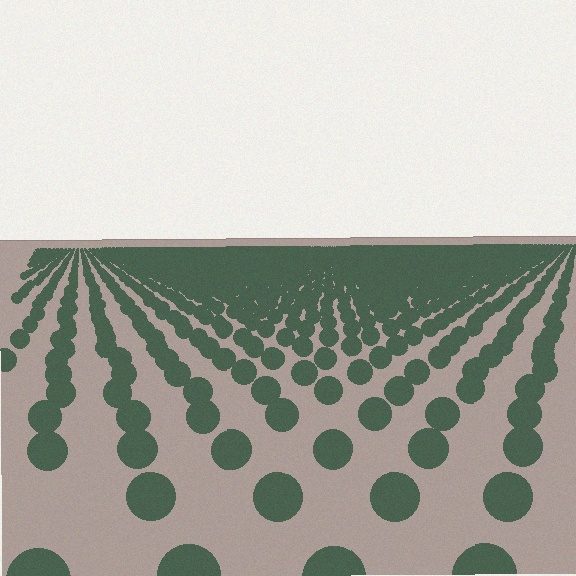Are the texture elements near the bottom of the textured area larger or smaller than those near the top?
Larger. Near the bottom, elements are closer to the viewer and appear at a bigger on-screen size.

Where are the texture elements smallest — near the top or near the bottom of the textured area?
Near the top.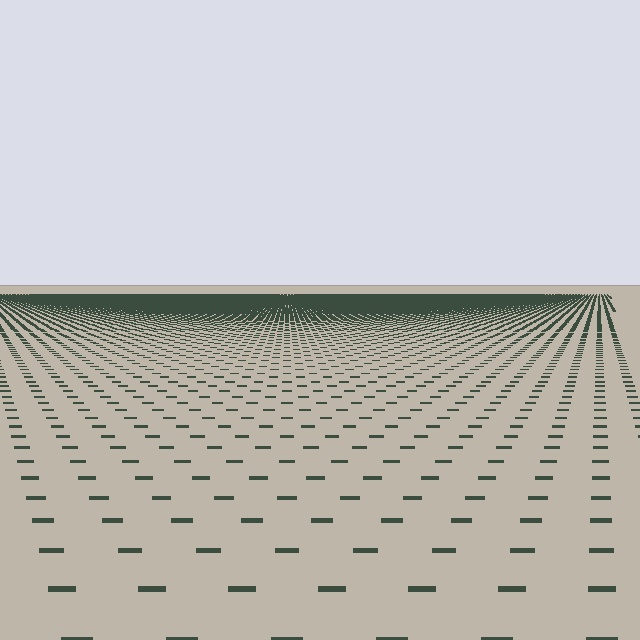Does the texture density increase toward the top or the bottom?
Density increases toward the top.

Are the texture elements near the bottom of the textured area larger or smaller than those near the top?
Larger. Near the bottom, elements are closer to the viewer and appear at a bigger on-screen size.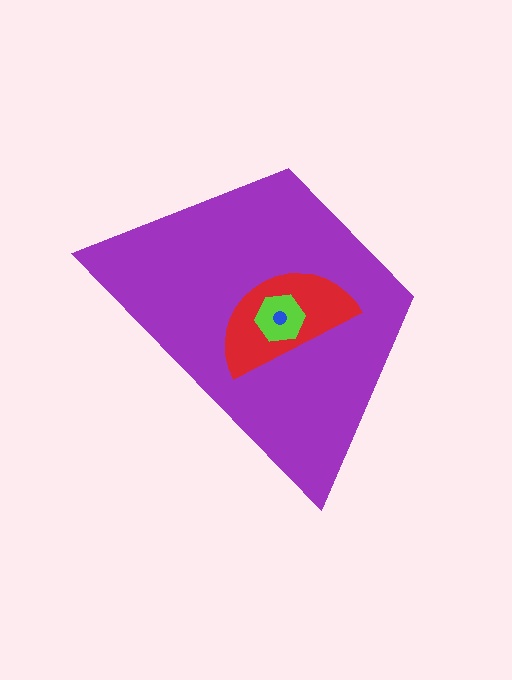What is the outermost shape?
The purple trapezoid.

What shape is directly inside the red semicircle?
The lime hexagon.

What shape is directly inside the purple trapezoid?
The red semicircle.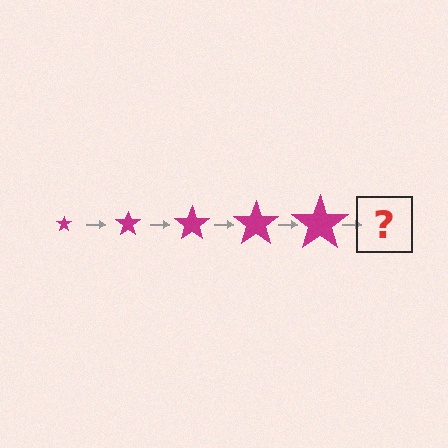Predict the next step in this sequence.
The next step is a magenta star, larger than the previous one.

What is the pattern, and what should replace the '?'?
The pattern is that the star gets progressively larger each step. The '?' should be a magenta star, larger than the previous one.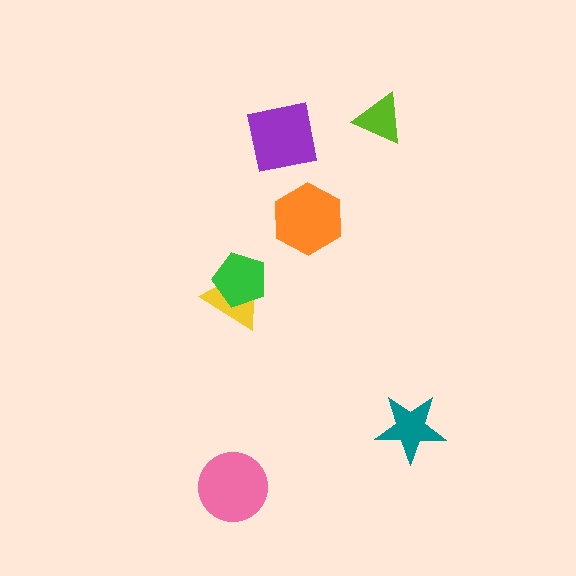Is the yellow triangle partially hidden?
Yes, it is partially covered by another shape.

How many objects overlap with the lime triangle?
0 objects overlap with the lime triangle.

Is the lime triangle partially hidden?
No, no other shape covers it.